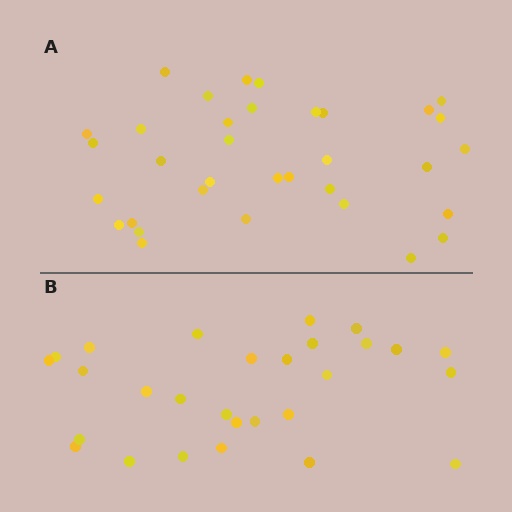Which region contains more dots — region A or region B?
Region A (the top region) has more dots.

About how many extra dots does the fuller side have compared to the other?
Region A has about 6 more dots than region B.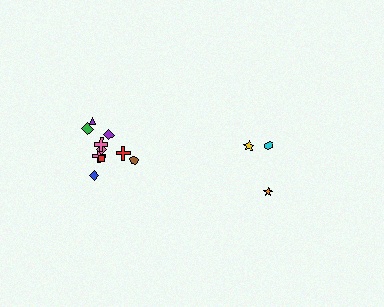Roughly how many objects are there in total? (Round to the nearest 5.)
Roughly 15 objects in total.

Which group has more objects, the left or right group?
The left group.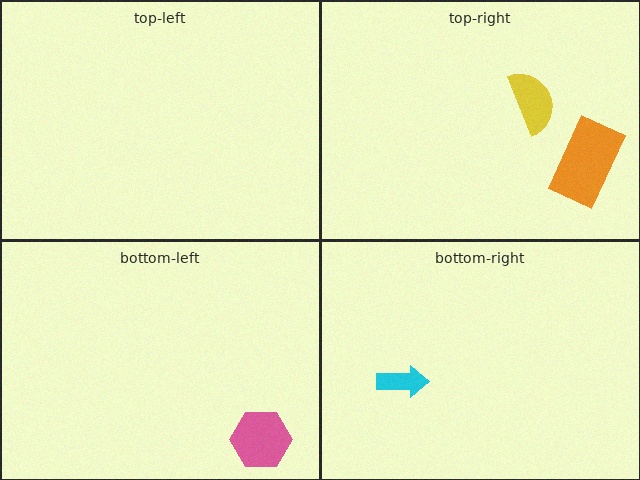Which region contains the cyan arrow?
The bottom-right region.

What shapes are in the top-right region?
The yellow semicircle, the orange rectangle.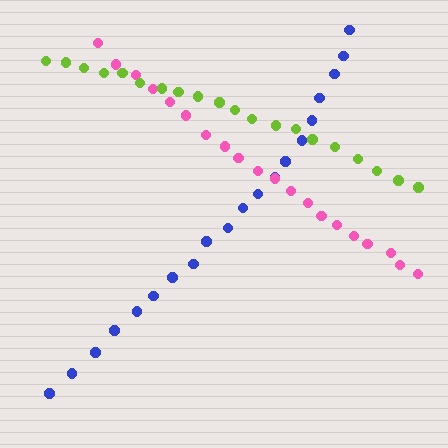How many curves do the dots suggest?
There are 3 distinct paths.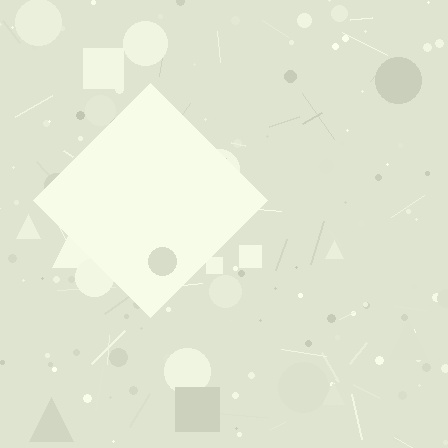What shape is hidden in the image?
A diamond is hidden in the image.